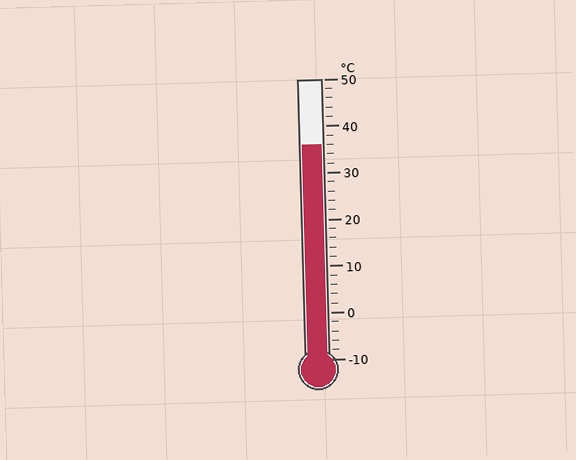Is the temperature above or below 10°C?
The temperature is above 10°C.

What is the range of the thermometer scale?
The thermometer scale ranges from -10°C to 50°C.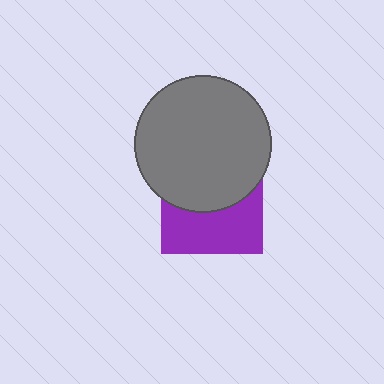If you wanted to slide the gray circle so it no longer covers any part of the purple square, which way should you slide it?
Slide it up — that is the most direct way to separate the two shapes.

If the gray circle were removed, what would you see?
You would see the complete purple square.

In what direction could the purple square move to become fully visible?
The purple square could move down. That would shift it out from behind the gray circle entirely.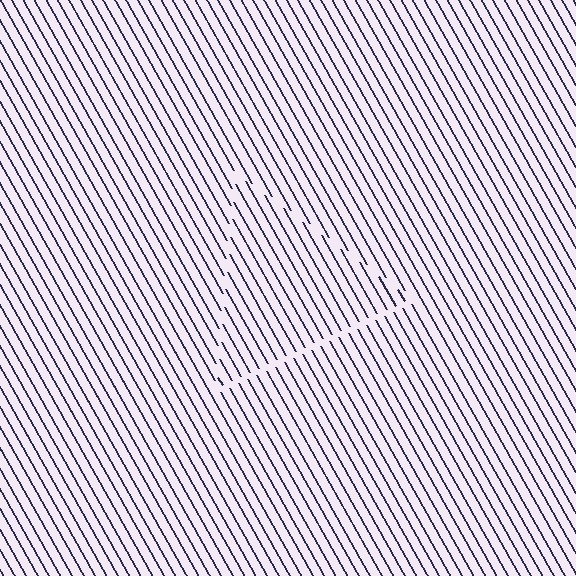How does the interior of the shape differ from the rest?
The interior of the shape contains the same grating, shifted by half a period — the contour is defined by the phase discontinuity where line-ends from the inner and outer gratings abut.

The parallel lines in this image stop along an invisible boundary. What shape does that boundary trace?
An illusory triangle. The interior of the shape contains the same grating, shifted by half a period — the contour is defined by the phase discontinuity where line-ends from the inner and outer gratings abut.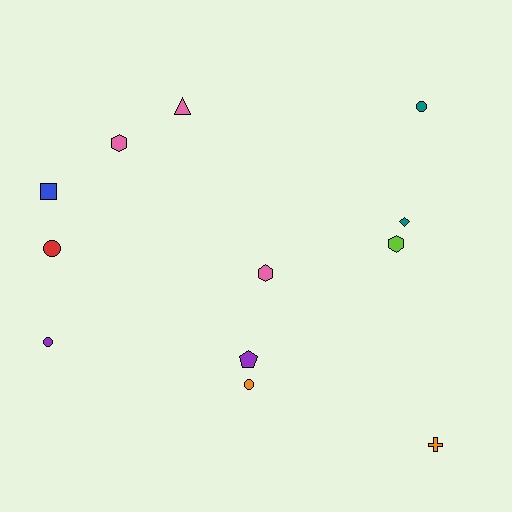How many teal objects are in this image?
There are 2 teal objects.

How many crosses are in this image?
There is 1 cross.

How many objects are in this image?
There are 12 objects.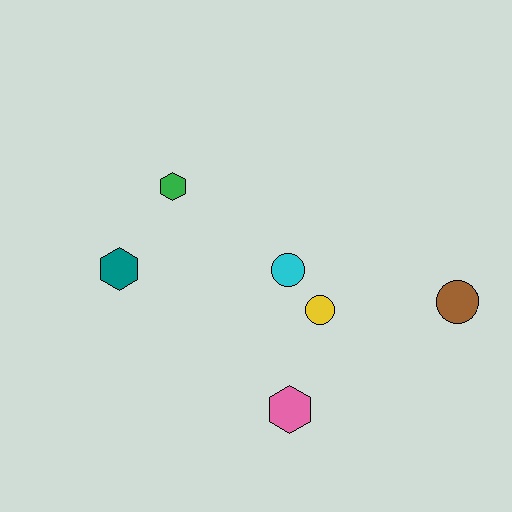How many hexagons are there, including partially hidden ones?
There are 3 hexagons.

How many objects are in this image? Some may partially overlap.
There are 6 objects.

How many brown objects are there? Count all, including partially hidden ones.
There is 1 brown object.